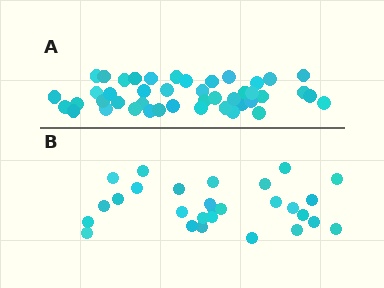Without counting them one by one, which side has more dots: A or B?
Region A (the top region) has more dots.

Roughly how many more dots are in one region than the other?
Region A has approximately 15 more dots than region B.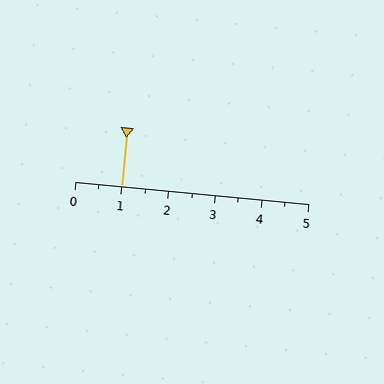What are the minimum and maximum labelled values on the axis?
The axis runs from 0 to 5.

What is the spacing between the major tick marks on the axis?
The major ticks are spaced 1 apart.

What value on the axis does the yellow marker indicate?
The marker indicates approximately 1.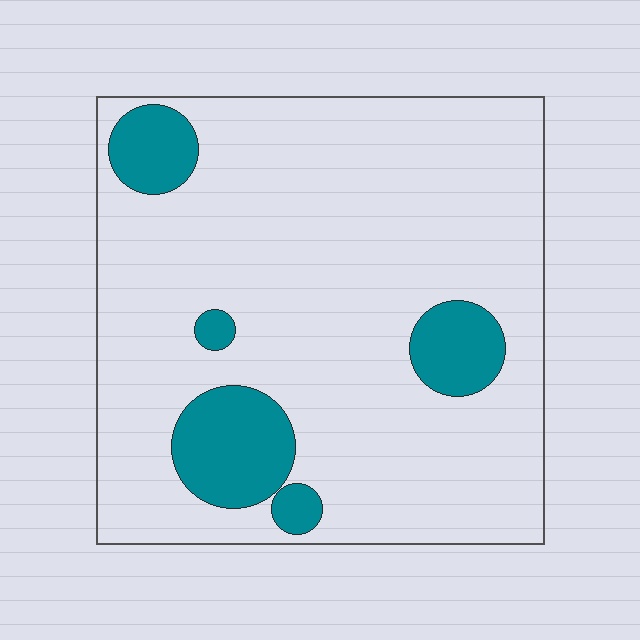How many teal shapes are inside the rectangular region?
5.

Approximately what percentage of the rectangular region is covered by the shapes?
Approximately 15%.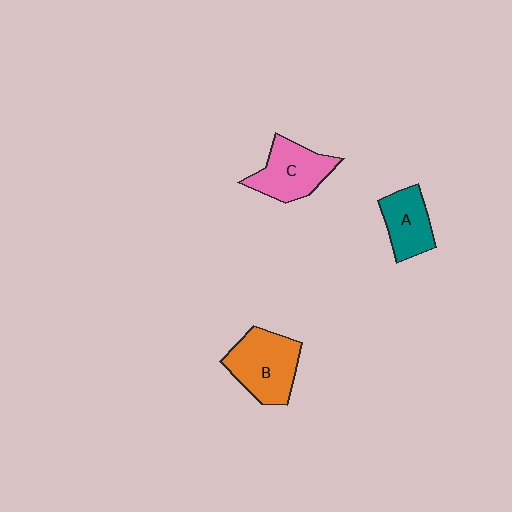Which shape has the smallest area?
Shape A (teal).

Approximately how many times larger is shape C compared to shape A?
Approximately 1.3 times.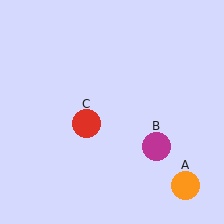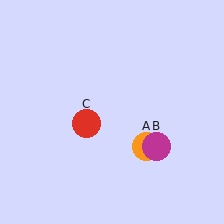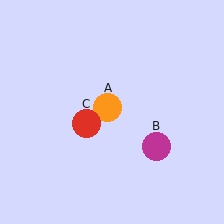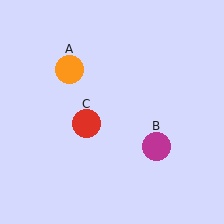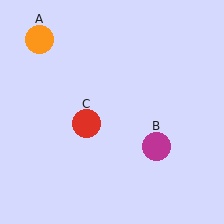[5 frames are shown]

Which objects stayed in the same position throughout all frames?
Magenta circle (object B) and red circle (object C) remained stationary.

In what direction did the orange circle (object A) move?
The orange circle (object A) moved up and to the left.